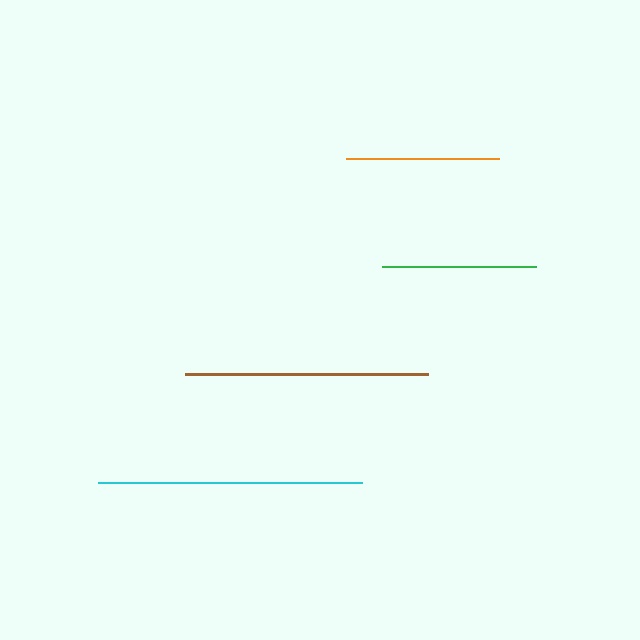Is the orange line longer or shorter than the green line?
The green line is longer than the orange line.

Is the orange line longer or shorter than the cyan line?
The cyan line is longer than the orange line.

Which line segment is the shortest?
The orange line is the shortest at approximately 153 pixels.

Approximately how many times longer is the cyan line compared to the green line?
The cyan line is approximately 1.7 times the length of the green line.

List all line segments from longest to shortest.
From longest to shortest: cyan, brown, green, orange.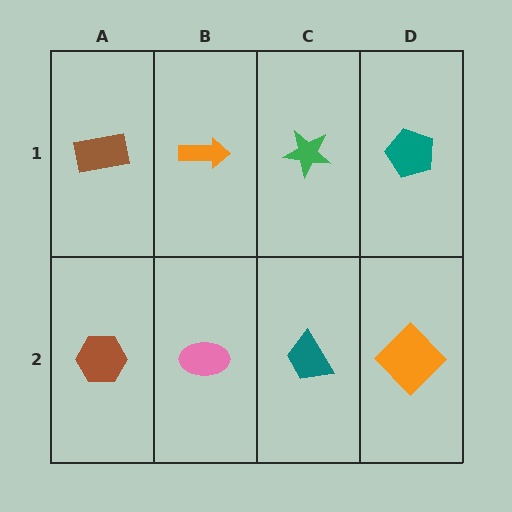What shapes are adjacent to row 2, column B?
An orange arrow (row 1, column B), a brown hexagon (row 2, column A), a teal trapezoid (row 2, column C).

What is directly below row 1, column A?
A brown hexagon.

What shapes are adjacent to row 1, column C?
A teal trapezoid (row 2, column C), an orange arrow (row 1, column B), a teal pentagon (row 1, column D).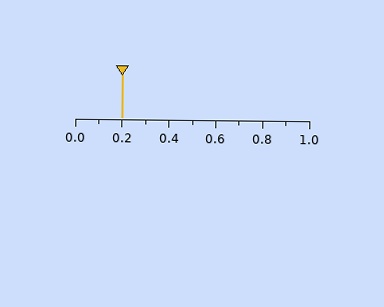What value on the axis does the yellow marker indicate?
The marker indicates approximately 0.2.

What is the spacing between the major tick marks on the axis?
The major ticks are spaced 0.2 apart.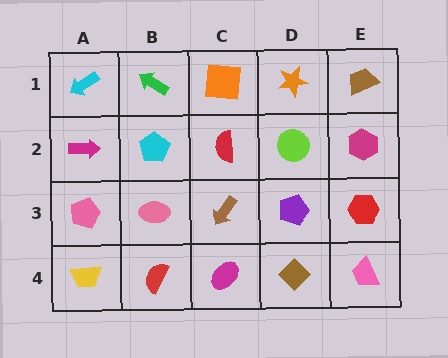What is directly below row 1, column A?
A magenta arrow.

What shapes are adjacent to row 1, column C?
A red semicircle (row 2, column C), a green arrow (row 1, column B), an orange star (row 1, column D).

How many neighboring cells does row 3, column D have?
4.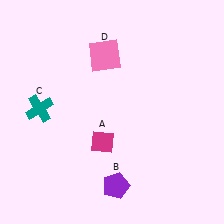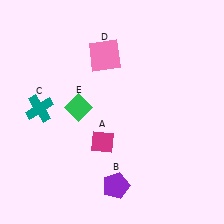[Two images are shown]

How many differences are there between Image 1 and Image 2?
There is 1 difference between the two images.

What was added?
A green diamond (E) was added in Image 2.